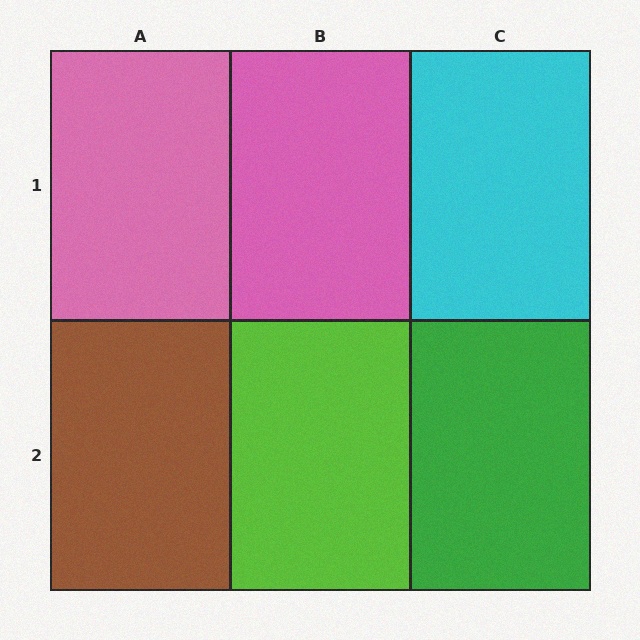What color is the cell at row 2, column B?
Lime.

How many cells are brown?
1 cell is brown.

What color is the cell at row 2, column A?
Brown.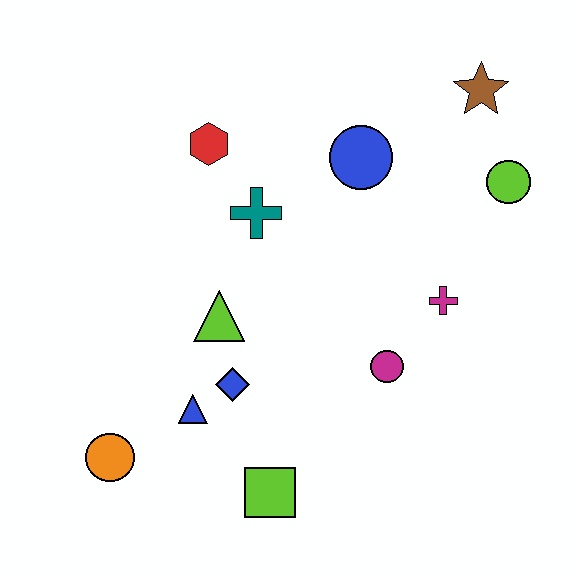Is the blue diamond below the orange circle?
No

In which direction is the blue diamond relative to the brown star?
The blue diamond is below the brown star.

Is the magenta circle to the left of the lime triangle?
No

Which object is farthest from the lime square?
The brown star is farthest from the lime square.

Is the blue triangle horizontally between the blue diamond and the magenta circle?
No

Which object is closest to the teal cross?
The red hexagon is closest to the teal cross.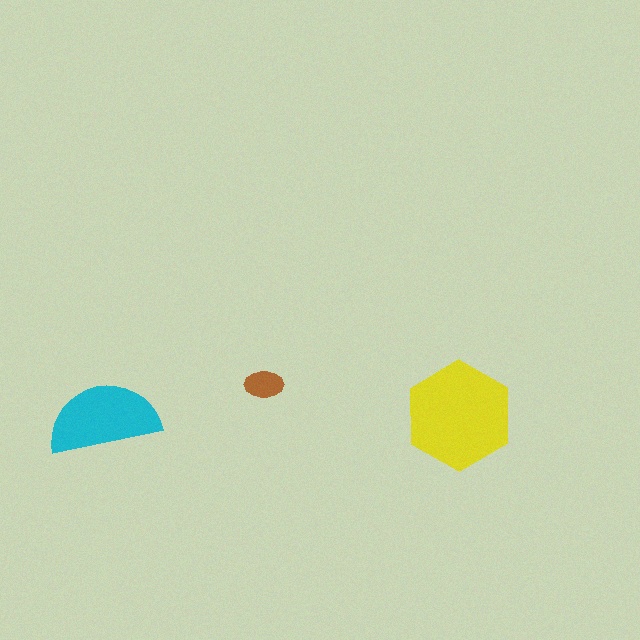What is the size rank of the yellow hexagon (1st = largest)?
1st.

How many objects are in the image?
There are 3 objects in the image.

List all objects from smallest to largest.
The brown ellipse, the cyan semicircle, the yellow hexagon.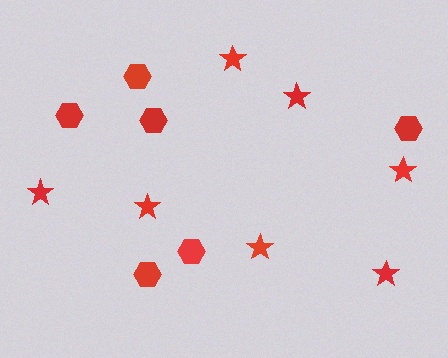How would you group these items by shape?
There are 2 groups: one group of stars (7) and one group of hexagons (6).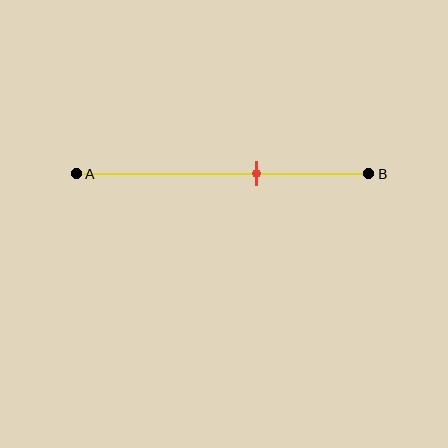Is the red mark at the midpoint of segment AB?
No, the mark is at about 60% from A, not at the 50% midpoint.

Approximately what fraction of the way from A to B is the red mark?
The red mark is approximately 60% of the way from A to B.